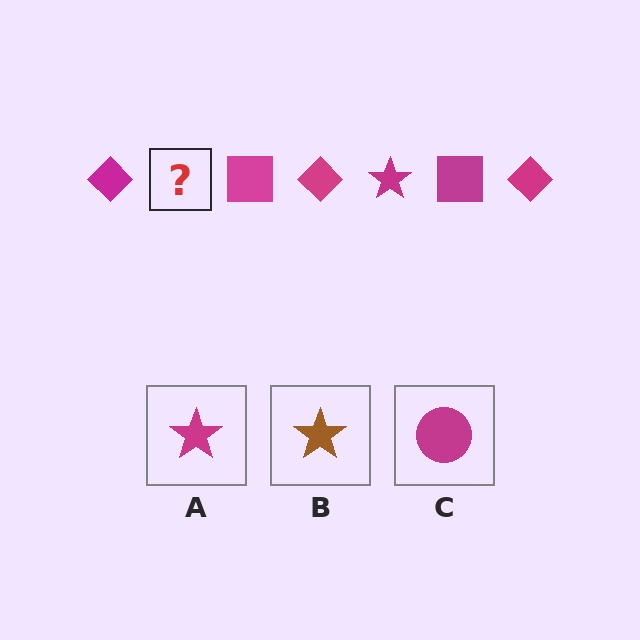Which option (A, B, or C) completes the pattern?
A.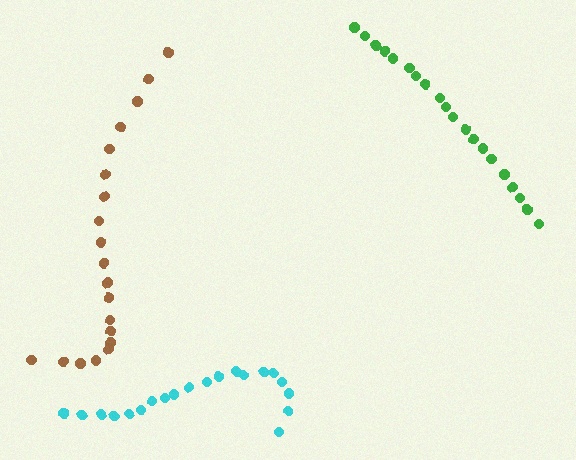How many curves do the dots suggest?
There are 3 distinct paths.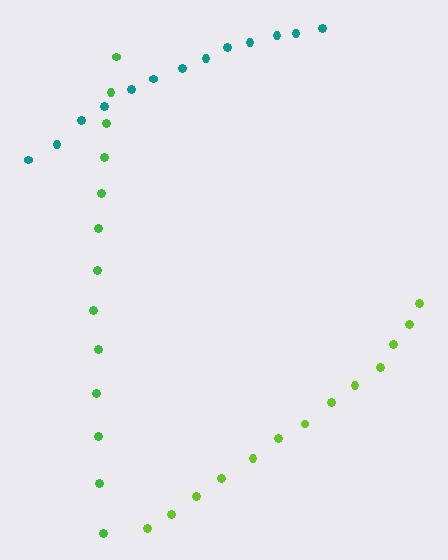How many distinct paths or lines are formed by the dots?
There are 3 distinct paths.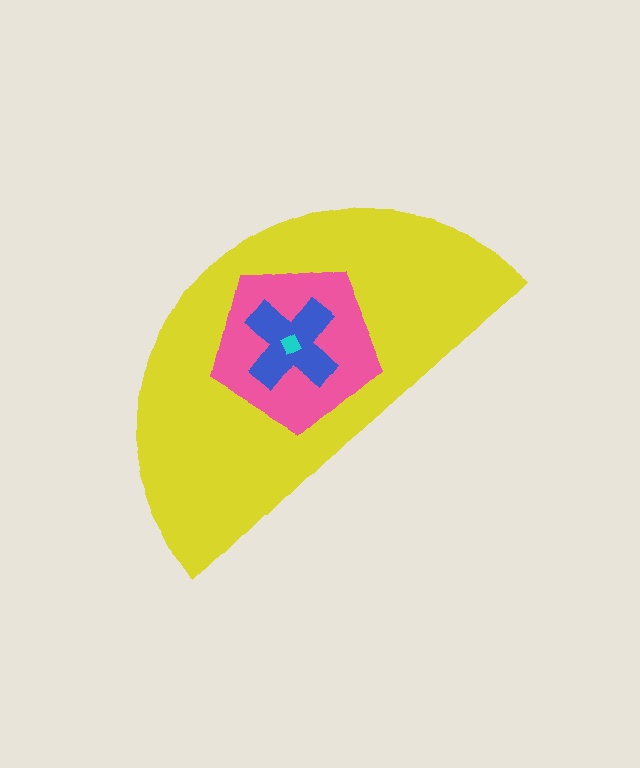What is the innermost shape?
The cyan diamond.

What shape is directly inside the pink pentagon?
The blue cross.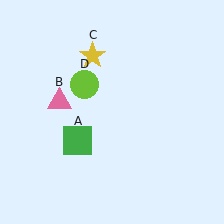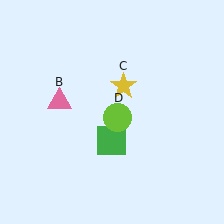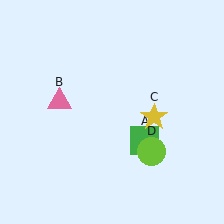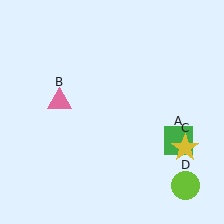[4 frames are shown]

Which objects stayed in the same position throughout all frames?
Pink triangle (object B) remained stationary.